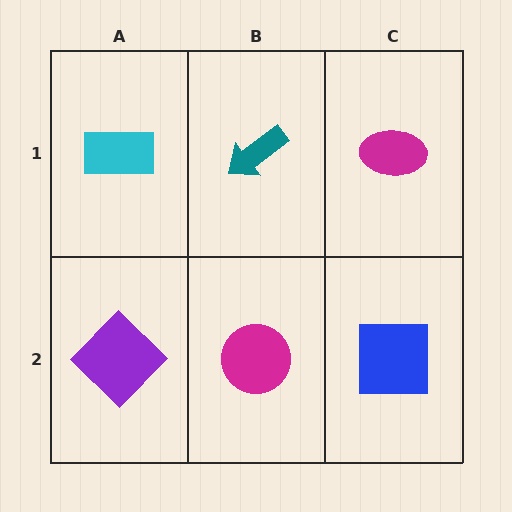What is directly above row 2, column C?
A magenta ellipse.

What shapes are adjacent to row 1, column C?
A blue square (row 2, column C), a teal arrow (row 1, column B).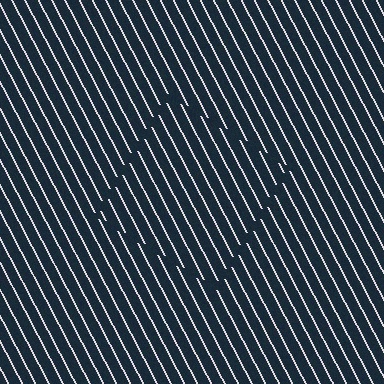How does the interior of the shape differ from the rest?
The interior of the shape contains the same grating, shifted by half a period — the contour is defined by the phase discontinuity where line-ends from the inner and outer gratings abut.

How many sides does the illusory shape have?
4 sides — the line-ends trace a square.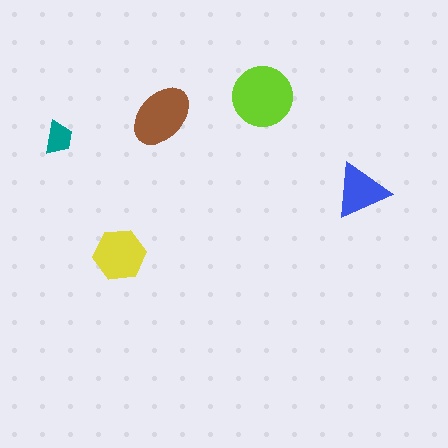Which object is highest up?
The lime circle is topmost.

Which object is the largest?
The lime circle.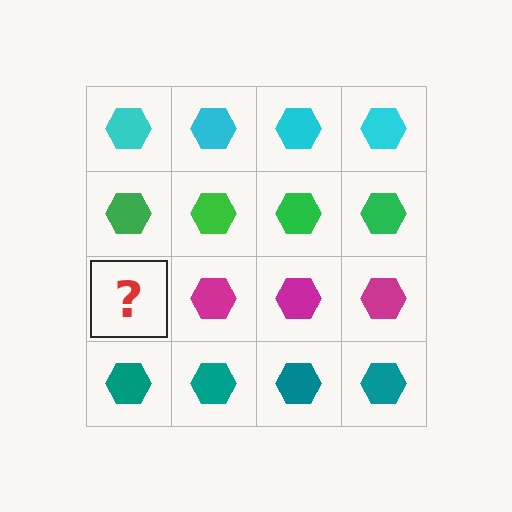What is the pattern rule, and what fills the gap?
The rule is that each row has a consistent color. The gap should be filled with a magenta hexagon.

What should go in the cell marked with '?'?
The missing cell should contain a magenta hexagon.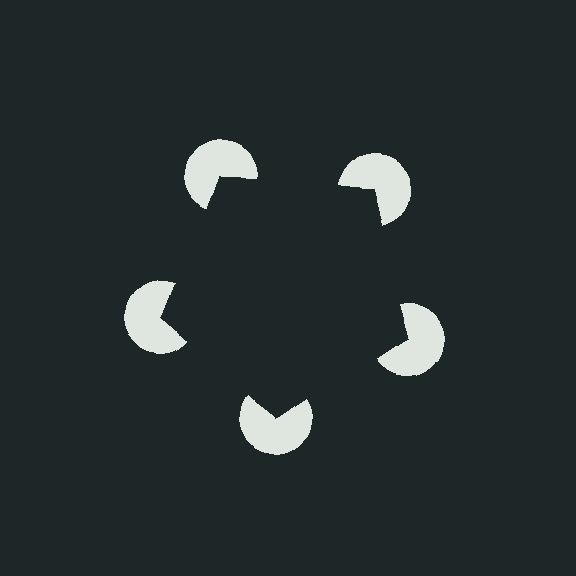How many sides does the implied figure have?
5 sides.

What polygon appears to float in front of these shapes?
An illusory pentagon — its edges are inferred from the aligned wedge cuts in the pac-man discs, not physically drawn.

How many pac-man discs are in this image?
There are 5 — one at each vertex of the illusory pentagon.